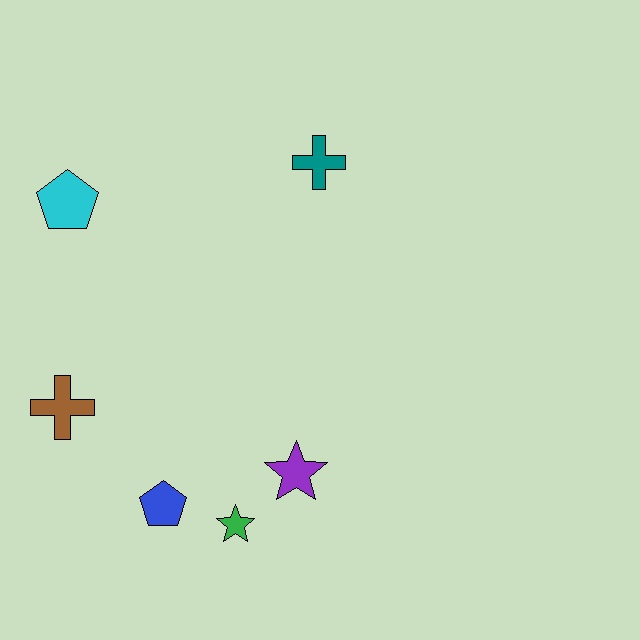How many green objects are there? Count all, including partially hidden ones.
There is 1 green object.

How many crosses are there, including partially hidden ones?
There are 2 crosses.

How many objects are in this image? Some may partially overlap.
There are 6 objects.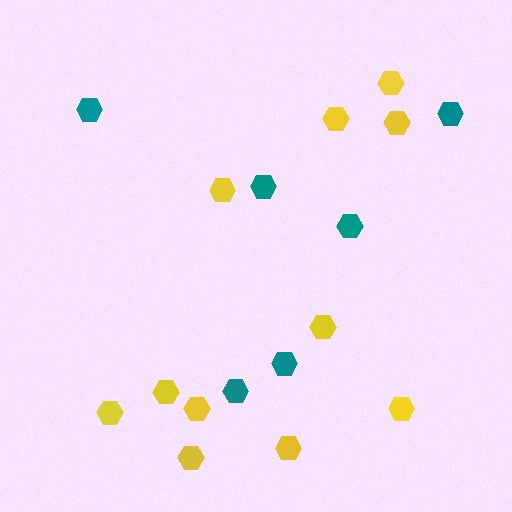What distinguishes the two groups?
There are 2 groups: one group of yellow hexagons (11) and one group of teal hexagons (6).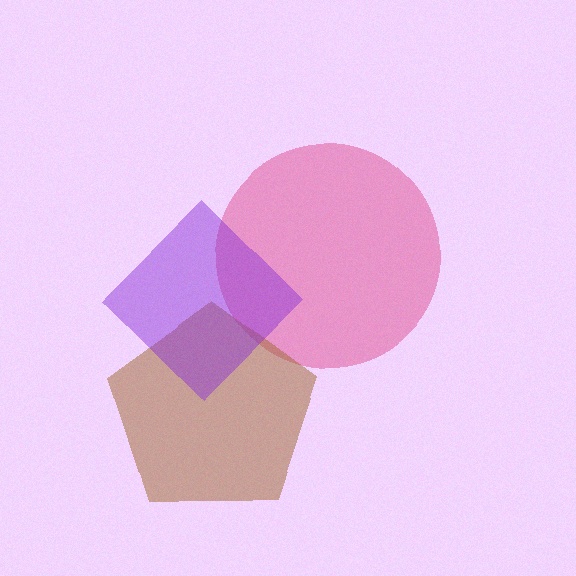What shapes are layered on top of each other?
The layered shapes are: a pink circle, a brown pentagon, a purple diamond.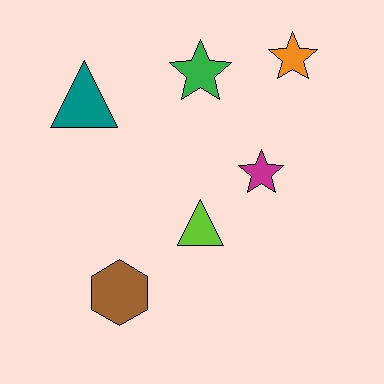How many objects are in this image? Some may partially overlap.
There are 6 objects.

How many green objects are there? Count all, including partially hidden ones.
There is 1 green object.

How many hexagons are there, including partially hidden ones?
There is 1 hexagon.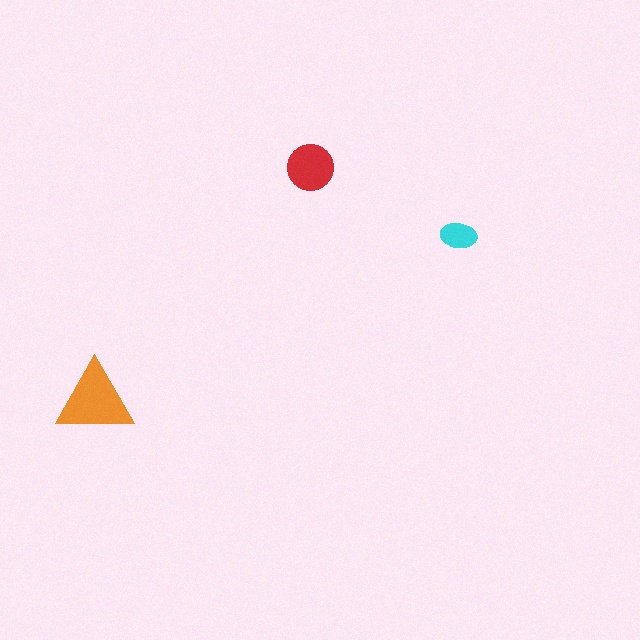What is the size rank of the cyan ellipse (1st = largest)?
3rd.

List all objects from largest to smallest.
The orange triangle, the red circle, the cyan ellipse.